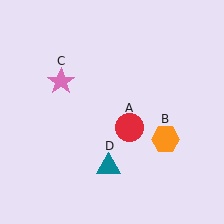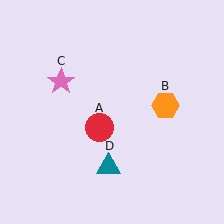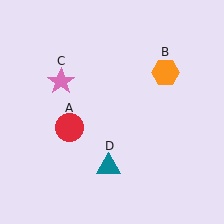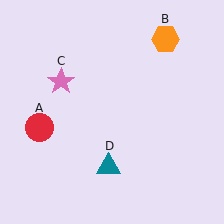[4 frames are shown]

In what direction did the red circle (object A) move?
The red circle (object A) moved left.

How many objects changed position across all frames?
2 objects changed position: red circle (object A), orange hexagon (object B).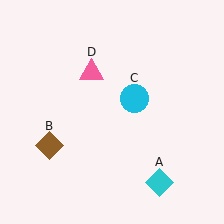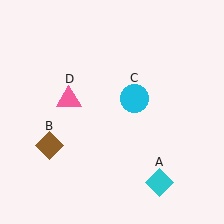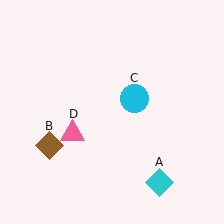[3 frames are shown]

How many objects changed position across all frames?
1 object changed position: pink triangle (object D).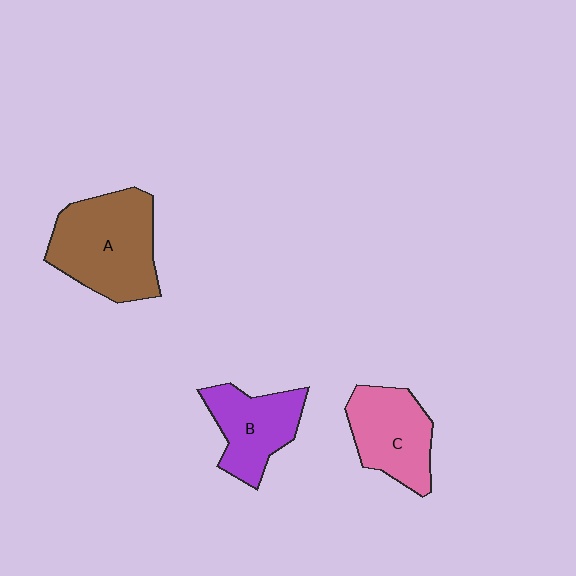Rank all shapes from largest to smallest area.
From largest to smallest: A (brown), C (pink), B (purple).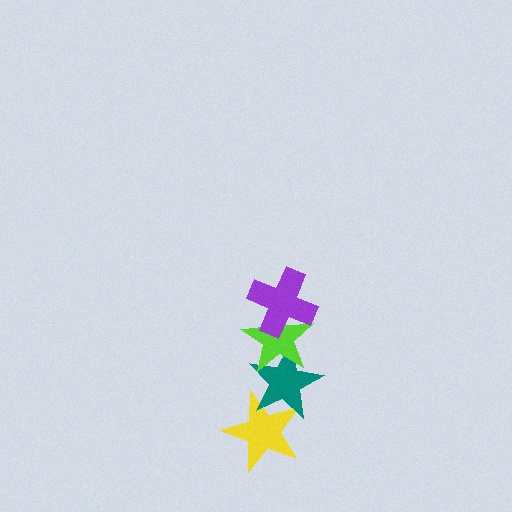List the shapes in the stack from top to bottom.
From top to bottom: the purple cross, the lime star, the teal star, the yellow star.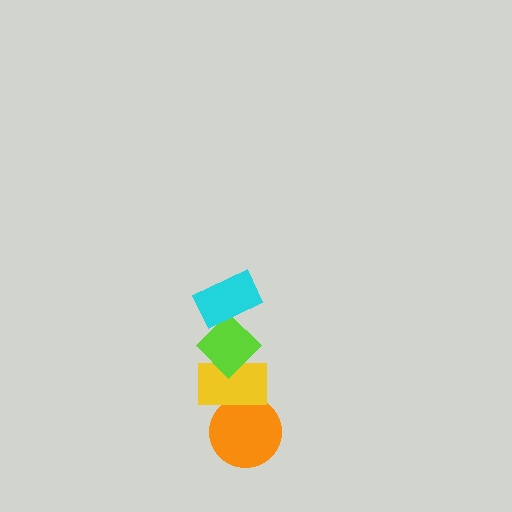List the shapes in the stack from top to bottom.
From top to bottom: the cyan rectangle, the lime diamond, the yellow rectangle, the orange circle.